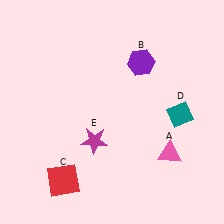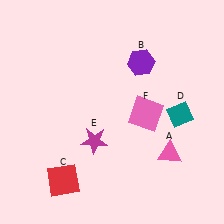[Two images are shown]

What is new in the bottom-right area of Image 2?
A pink square (F) was added in the bottom-right area of Image 2.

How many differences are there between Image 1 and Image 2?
There is 1 difference between the two images.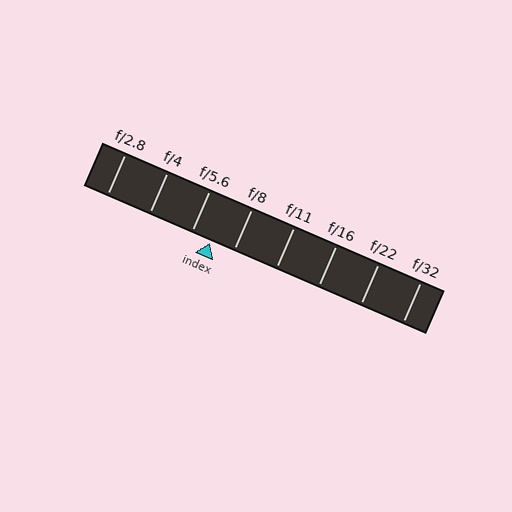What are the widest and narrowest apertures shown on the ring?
The widest aperture shown is f/2.8 and the narrowest is f/32.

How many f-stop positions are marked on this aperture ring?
There are 8 f-stop positions marked.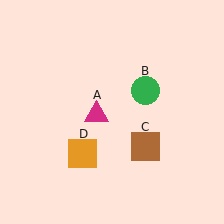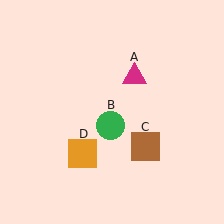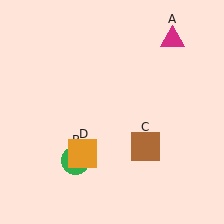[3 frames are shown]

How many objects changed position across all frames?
2 objects changed position: magenta triangle (object A), green circle (object B).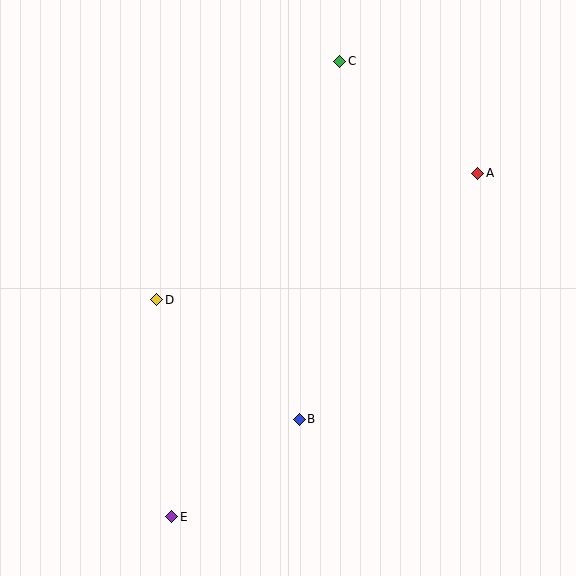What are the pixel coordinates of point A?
Point A is at (478, 173).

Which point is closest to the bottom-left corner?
Point E is closest to the bottom-left corner.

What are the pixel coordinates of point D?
Point D is at (157, 300).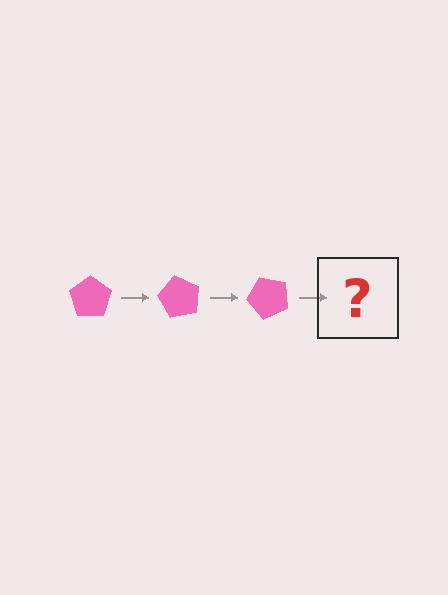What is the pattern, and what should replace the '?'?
The pattern is that the pentagon rotates 60 degrees each step. The '?' should be a pink pentagon rotated 180 degrees.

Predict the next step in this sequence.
The next step is a pink pentagon rotated 180 degrees.